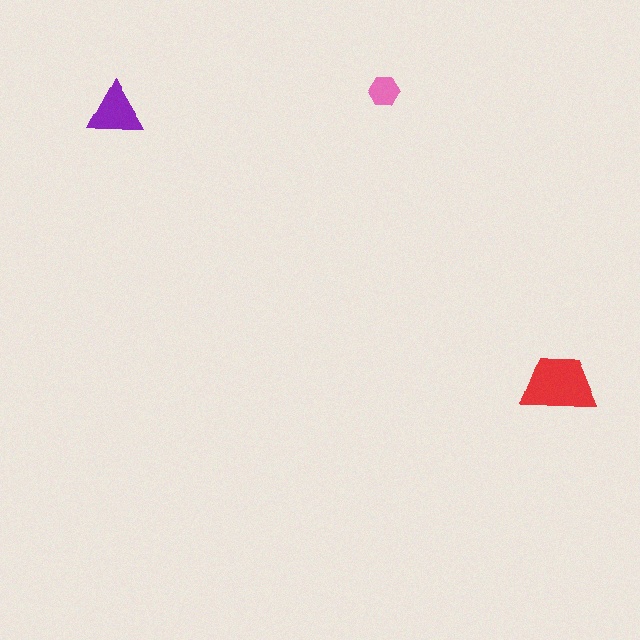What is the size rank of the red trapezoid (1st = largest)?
1st.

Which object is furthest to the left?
The purple triangle is leftmost.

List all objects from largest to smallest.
The red trapezoid, the purple triangle, the pink hexagon.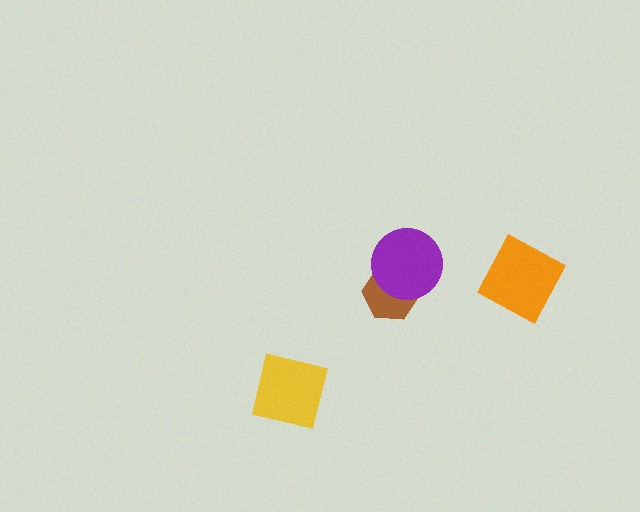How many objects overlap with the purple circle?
1 object overlaps with the purple circle.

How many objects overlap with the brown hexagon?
1 object overlaps with the brown hexagon.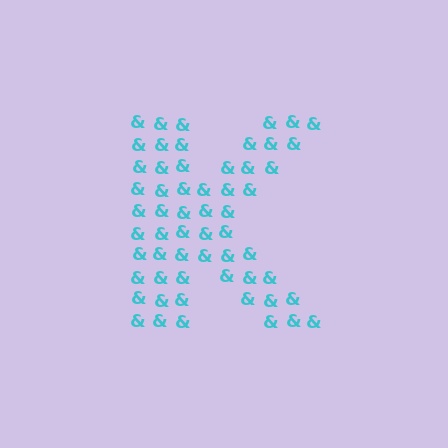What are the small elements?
The small elements are ampersands.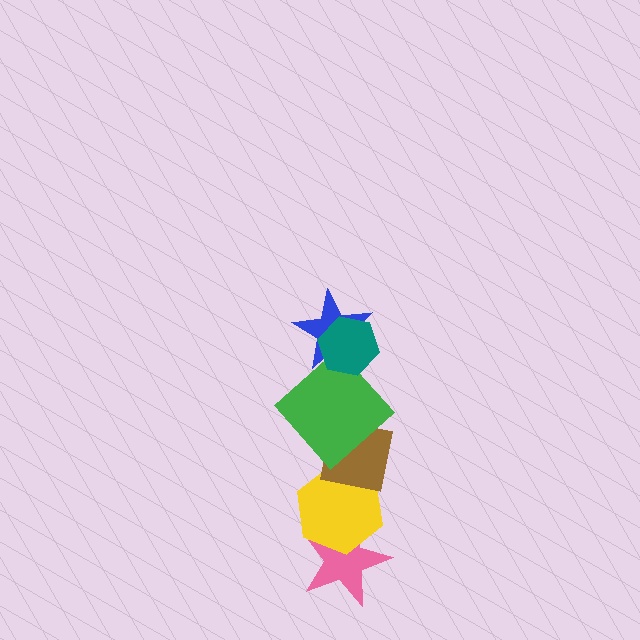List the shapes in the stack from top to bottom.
From top to bottom: the teal hexagon, the blue star, the green diamond, the brown square, the yellow hexagon, the pink star.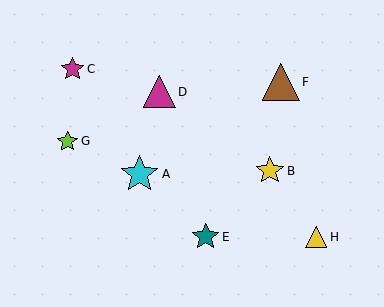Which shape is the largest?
The cyan star (labeled A) is the largest.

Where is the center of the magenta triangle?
The center of the magenta triangle is at (159, 92).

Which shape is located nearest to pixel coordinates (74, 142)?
The lime star (labeled G) at (67, 141) is nearest to that location.